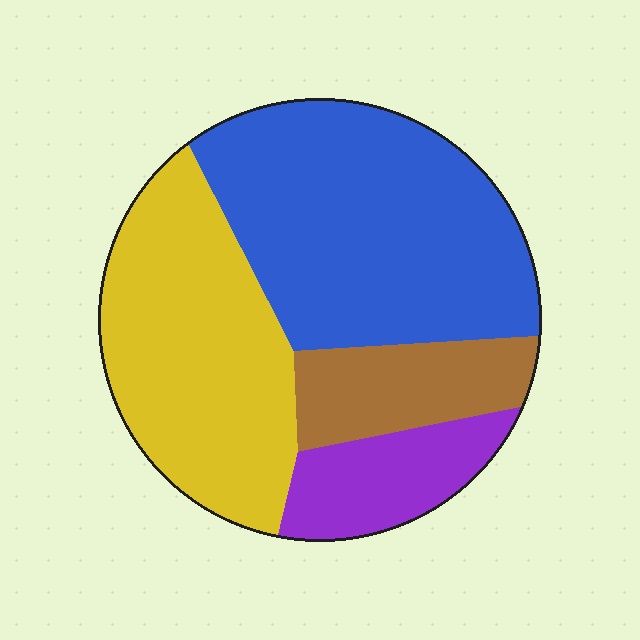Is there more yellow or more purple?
Yellow.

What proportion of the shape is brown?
Brown takes up about one eighth (1/8) of the shape.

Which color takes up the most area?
Blue, at roughly 40%.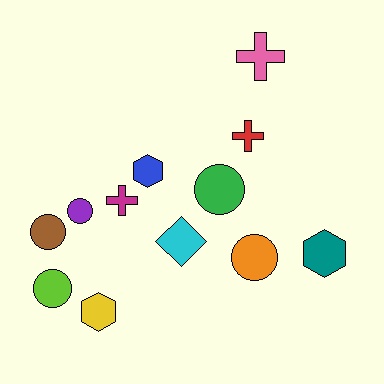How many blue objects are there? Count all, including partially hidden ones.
There is 1 blue object.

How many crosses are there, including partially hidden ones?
There are 3 crosses.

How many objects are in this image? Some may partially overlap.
There are 12 objects.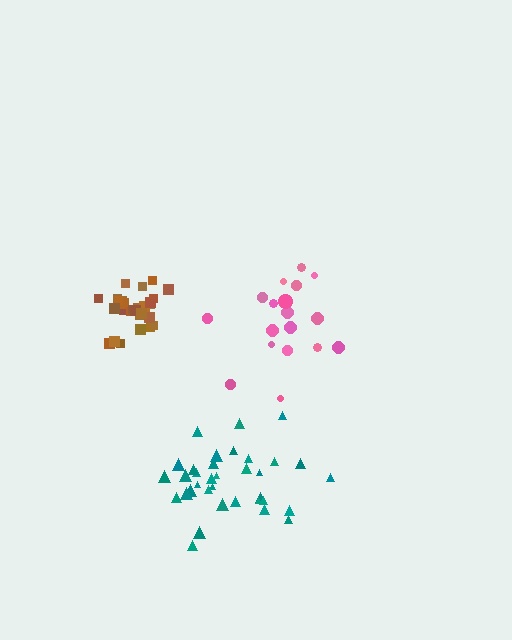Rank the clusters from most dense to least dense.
brown, teal, pink.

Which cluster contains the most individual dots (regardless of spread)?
Teal (35).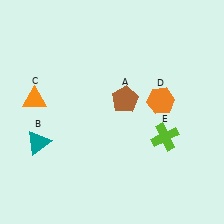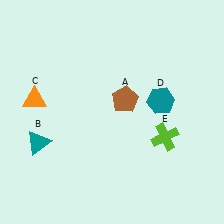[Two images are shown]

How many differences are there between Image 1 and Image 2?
There is 1 difference between the two images.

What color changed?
The hexagon (D) changed from orange in Image 1 to teal in Image 2.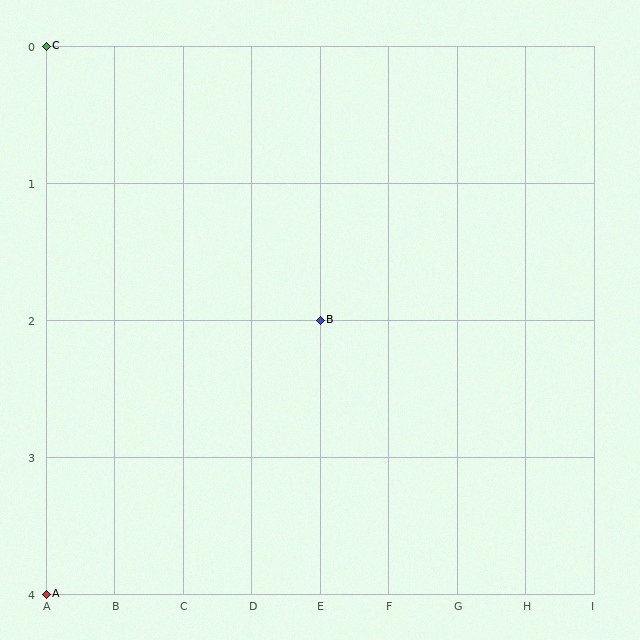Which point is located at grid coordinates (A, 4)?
Point A is at (A, 4).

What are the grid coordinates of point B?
Point B is at grid coordinates (E, 2).